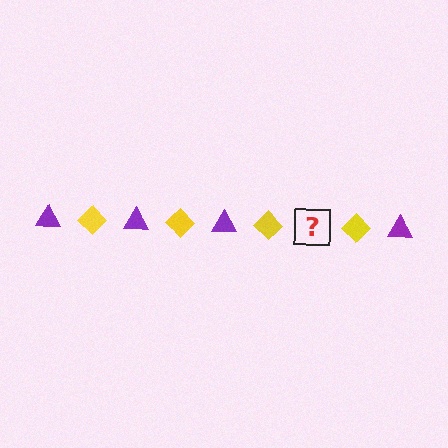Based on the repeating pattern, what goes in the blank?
The blank should be a purple triangle.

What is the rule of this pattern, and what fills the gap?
The rule is that the pattern alternates between purple triangle and yellow diamond. The gap should be filled with a purple triangle.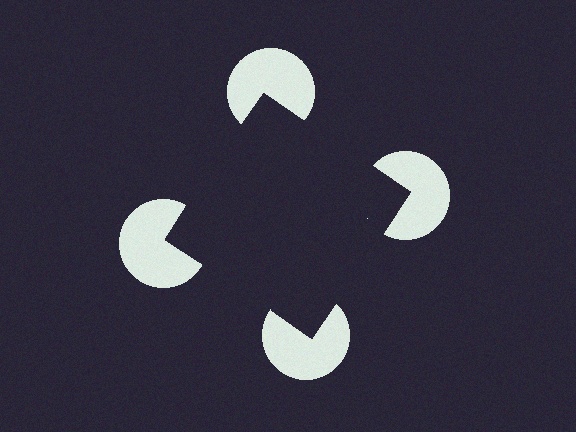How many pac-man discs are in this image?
There are 4 — one at each vertex of the illusory square.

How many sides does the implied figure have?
4 sides.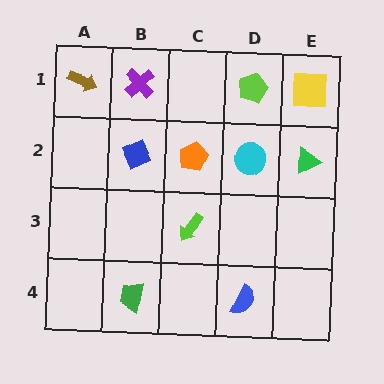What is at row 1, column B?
A purple cross.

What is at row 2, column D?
A cyan circle.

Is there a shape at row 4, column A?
No, that cell is empty.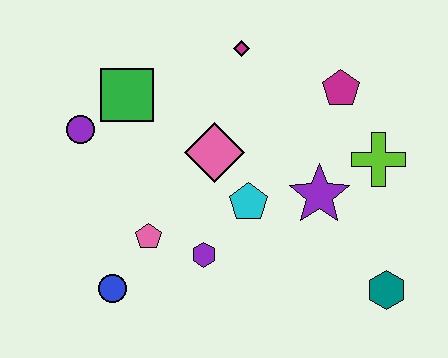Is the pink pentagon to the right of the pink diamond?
No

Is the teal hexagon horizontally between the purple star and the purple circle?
No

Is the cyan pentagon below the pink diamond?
Yes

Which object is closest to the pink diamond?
The cyan pentagon is closest to the pink diamond.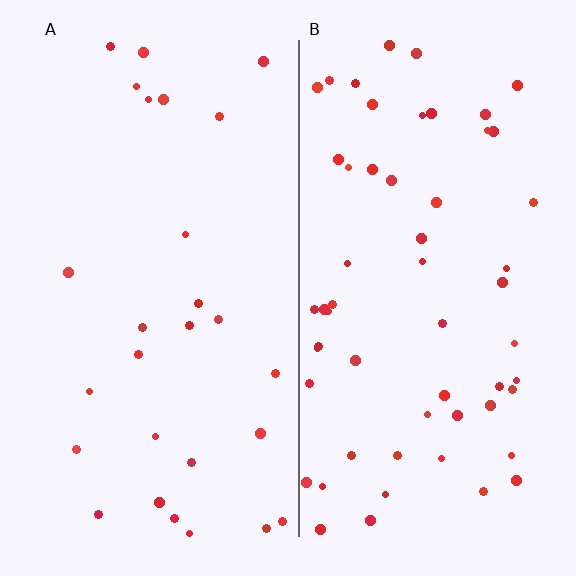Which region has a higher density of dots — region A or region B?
B (the right).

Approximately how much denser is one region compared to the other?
Approximately 2.1× — region B over region A.